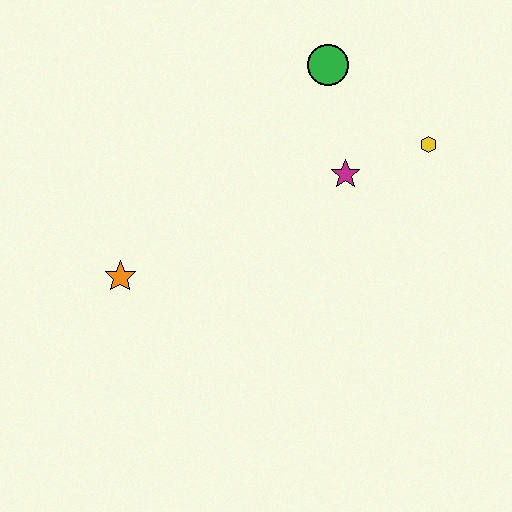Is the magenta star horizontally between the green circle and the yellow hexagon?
Yes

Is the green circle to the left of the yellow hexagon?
Yes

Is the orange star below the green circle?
Yes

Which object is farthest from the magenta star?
The orange star is farthest from the magenta star.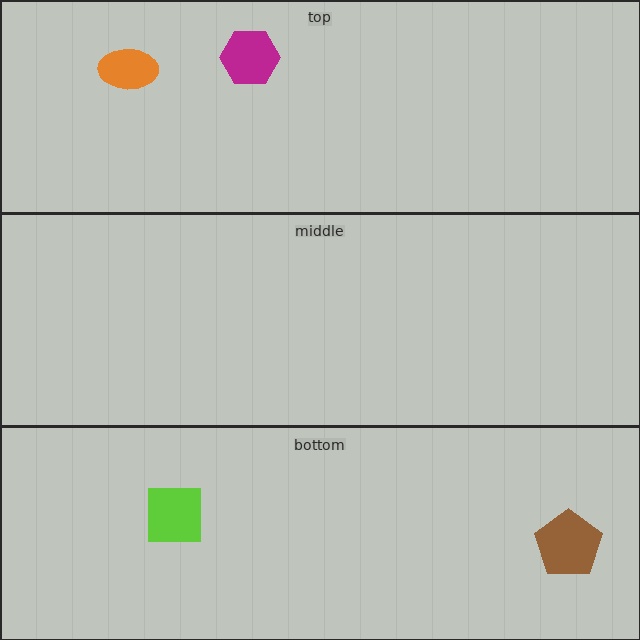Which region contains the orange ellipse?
The top region.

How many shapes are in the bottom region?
2.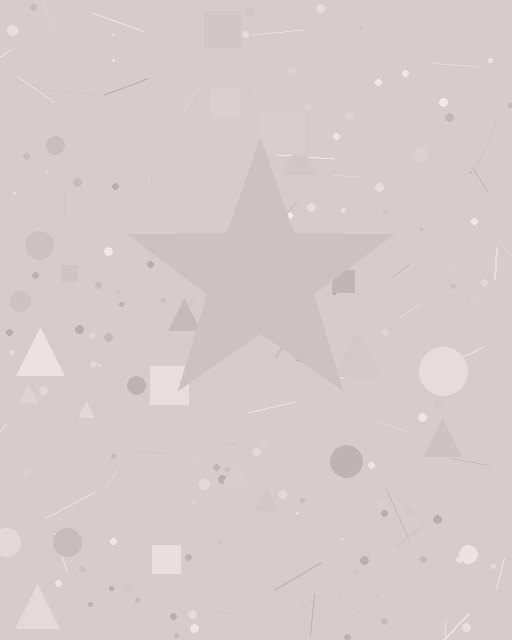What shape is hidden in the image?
A star is hidden in the image.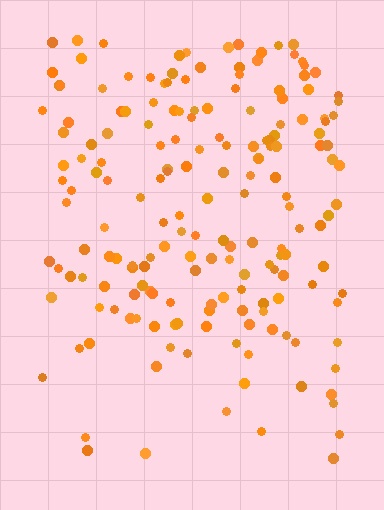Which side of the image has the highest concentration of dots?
The top.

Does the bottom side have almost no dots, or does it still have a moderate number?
Still a moderate number, just noticeably fewer than the top.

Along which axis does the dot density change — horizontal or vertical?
Vertical.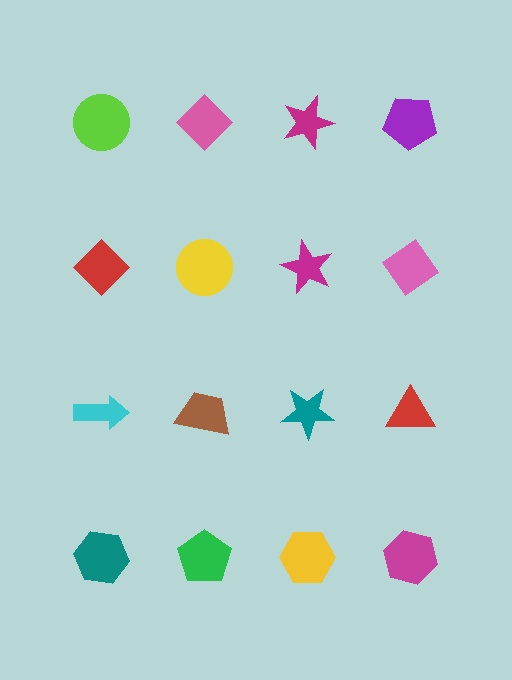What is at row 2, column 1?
A red diamond.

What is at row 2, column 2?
A yellow circle.